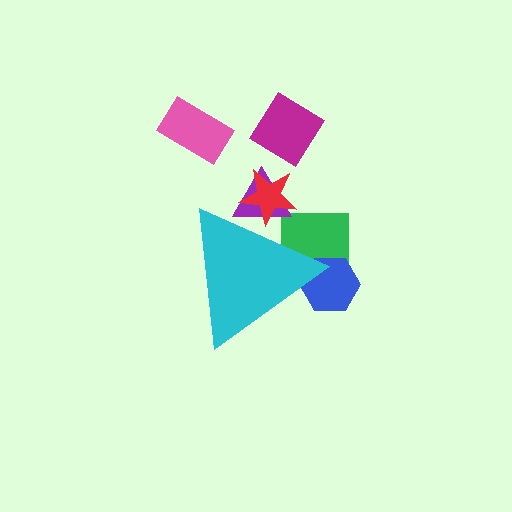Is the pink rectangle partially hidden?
No, the pink rectangle is fully visible.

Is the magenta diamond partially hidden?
No, the magenta diamond is fully visible.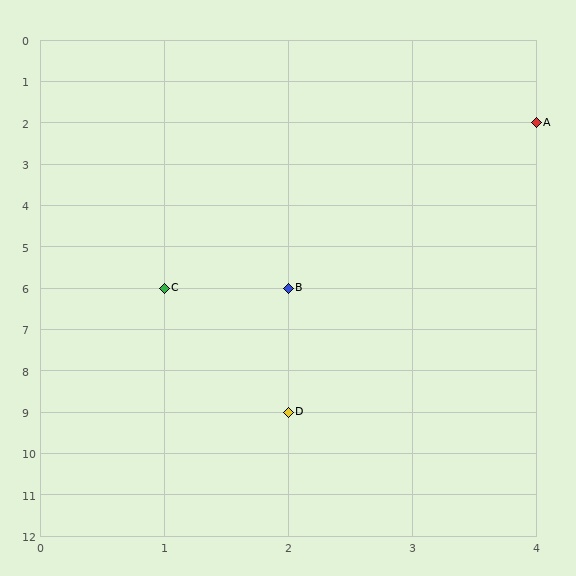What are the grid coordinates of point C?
Point C is at grid coordinates (1, 6).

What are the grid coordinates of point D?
Point D is at grid coordinates (2, 9).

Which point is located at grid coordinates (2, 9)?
Point D is at (2, 9).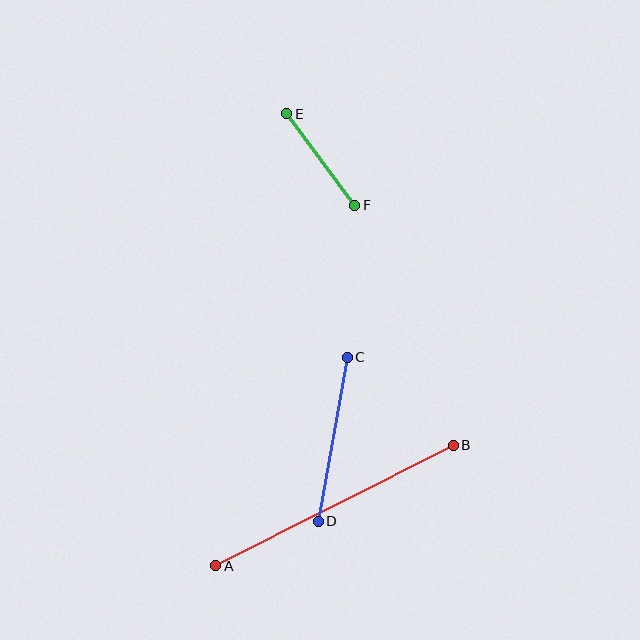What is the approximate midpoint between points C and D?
The midpoint is at approximately (333, 439) pixels.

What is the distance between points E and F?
The distance is approximately 114 pixels.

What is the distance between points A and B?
The distance is approximately 266 pixels.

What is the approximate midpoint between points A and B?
The midpoint is at approximately (335, 506) pixels.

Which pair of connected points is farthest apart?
Points A and B are farthest apart.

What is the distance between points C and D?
The distance is approximately 167 pixels.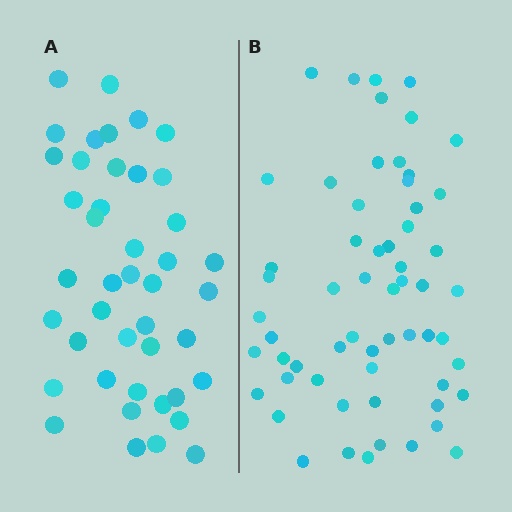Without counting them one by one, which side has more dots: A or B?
Region B (the right region) has more dots.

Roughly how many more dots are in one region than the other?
Region B has approximately 15 more dots than region A.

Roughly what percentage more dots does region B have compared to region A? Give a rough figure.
About 40% more.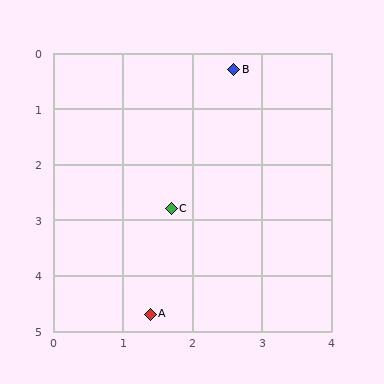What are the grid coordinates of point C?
Point C is at approximately (1.7, 2.8).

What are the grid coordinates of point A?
Point A is at approximately (1.4, 4.7).